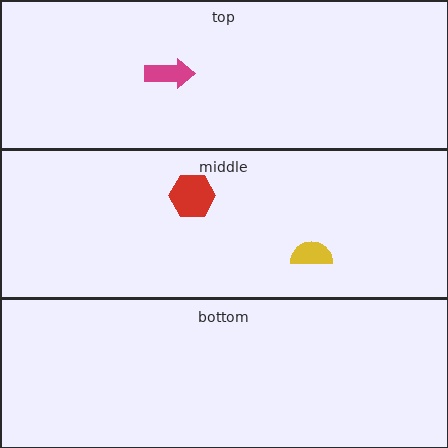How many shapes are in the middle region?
2.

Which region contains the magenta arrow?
The top region.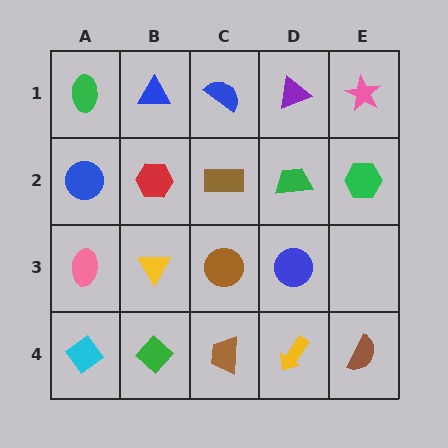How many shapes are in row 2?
5 shapes.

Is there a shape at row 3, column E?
No, that cell is empty.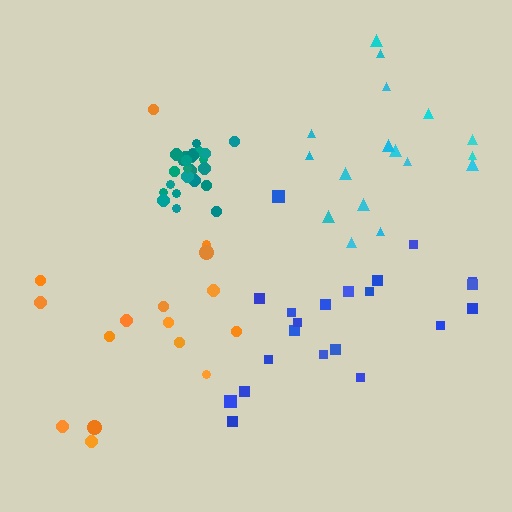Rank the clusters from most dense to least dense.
teal, cyan, blue, orange.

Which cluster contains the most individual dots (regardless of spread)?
Teal (26).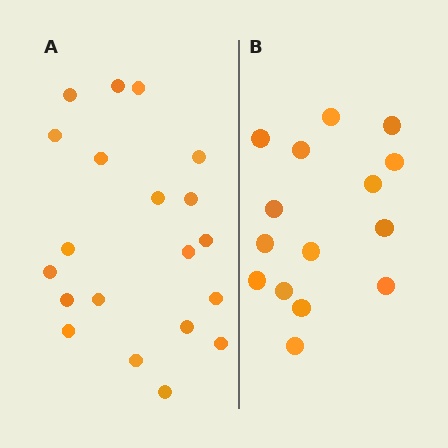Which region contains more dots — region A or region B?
Region A (the left region) has more dots.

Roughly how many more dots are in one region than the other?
Region A has about 5 more dots than region B.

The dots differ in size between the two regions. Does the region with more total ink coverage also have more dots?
No. Region B has more total ink coverage because its dots are larger, but region A actually contains more individual dots. Total area can be misleading — the number of items is what matters here.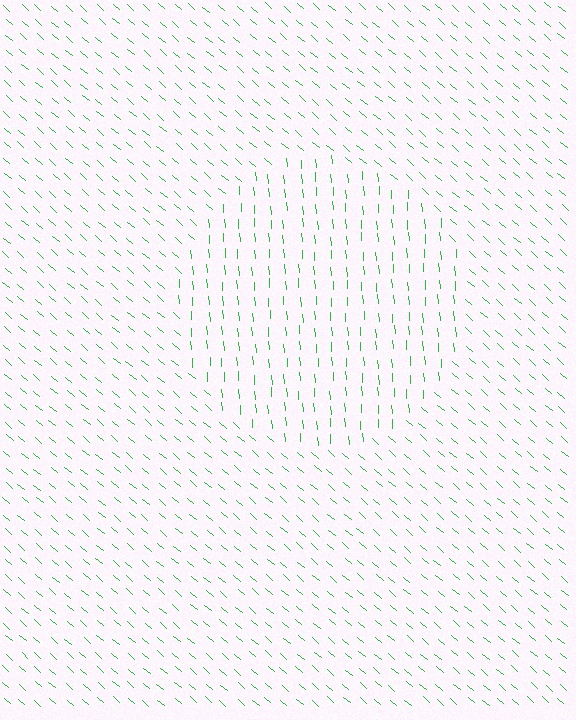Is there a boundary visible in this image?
Yes, there is a texture boundary formed by a change in line orientation.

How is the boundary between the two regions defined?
The boundary is defined purely by a change in line orientation (approximately 45 degrees difference). All lines are the same color and thickness.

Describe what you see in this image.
The image is filled with small green line segments. A circle region in the image has lines oriented differently from the surrounding lines, creating a visible texture boundary.